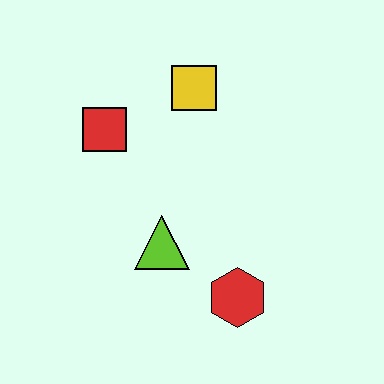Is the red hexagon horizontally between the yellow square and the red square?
No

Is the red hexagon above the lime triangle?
No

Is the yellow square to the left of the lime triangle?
No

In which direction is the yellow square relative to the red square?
The yellow square is to the right of the red square.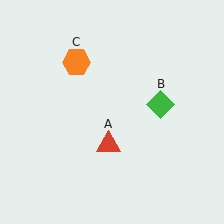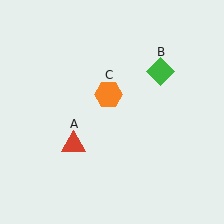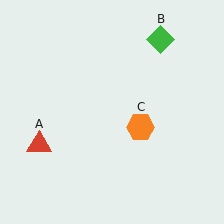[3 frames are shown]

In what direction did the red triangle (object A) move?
The red triangle (object A) moved left.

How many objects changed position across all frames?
3 objects changed position: red triangle (object A), green diamond (object B), orange hexagon (object C).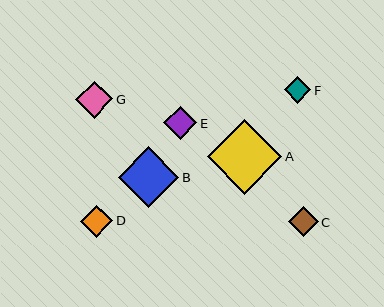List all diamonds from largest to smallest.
From largest to smallest: A, B, G, E, D, C, F.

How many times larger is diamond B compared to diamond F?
Diamond B is approximately 2.3 times the size of diamond F.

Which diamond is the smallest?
Diamond F is the smallest with a size of approximately 26 pixels.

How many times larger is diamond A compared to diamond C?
Diamond A is approximately 2.5 times the size of diamond C.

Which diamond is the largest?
Diamond A is the largest with a size of approximately 75 pixels.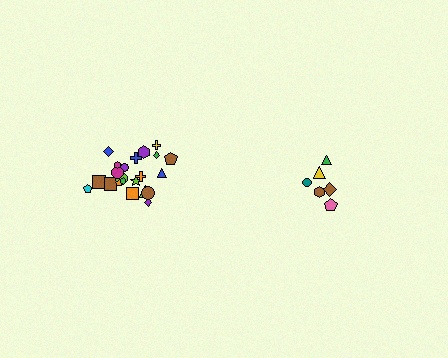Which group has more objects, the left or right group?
The left group.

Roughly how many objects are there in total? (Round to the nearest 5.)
Roughly 30 objects in total.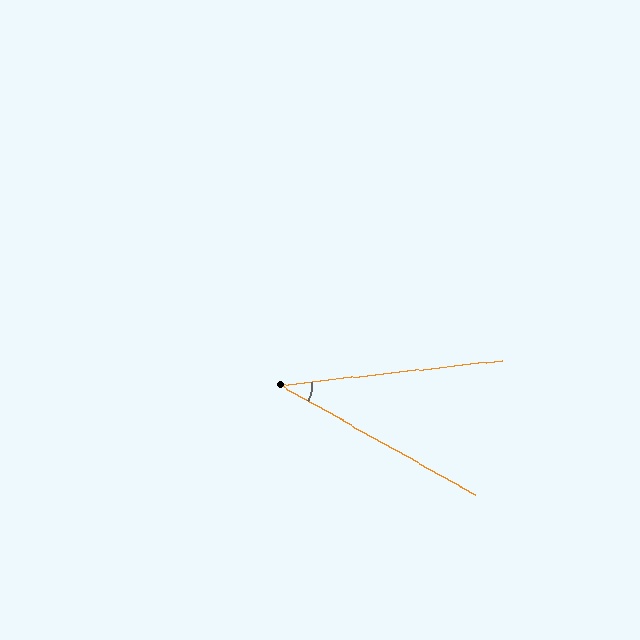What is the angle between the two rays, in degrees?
Approximately 36 degrees.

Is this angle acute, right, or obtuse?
It is acute.